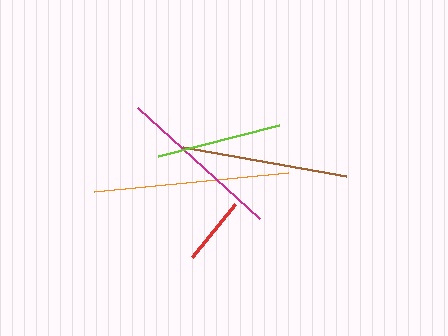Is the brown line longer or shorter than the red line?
The brown line is longer than the red line.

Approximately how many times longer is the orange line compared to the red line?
The orange line is approximately 2.8 times the length of the red line.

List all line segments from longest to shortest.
From longest to shortest: orange, brown, magenta, lime, red.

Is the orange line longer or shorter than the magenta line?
The orange line is longer than the magenta line.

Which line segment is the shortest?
The red line is the shortest at approximately 68 pixels.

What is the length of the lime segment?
The lime segment is approximately 125 pixels long.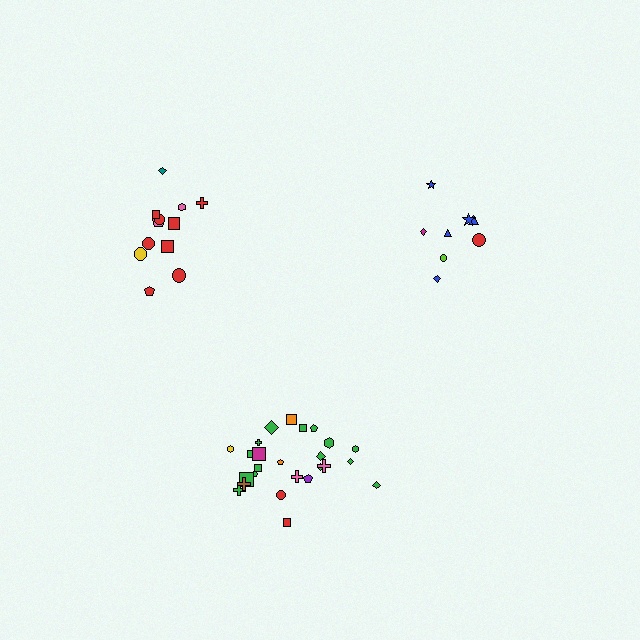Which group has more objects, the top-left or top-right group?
The top-left group.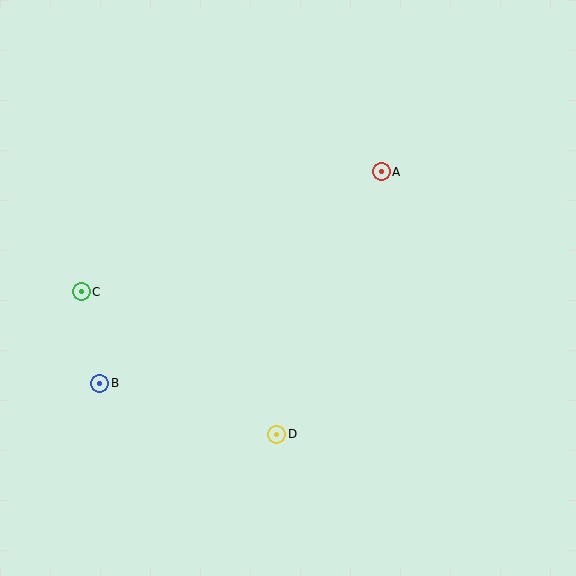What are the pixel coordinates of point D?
Point D is at (277, 434).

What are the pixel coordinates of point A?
Point A is at (381, 172).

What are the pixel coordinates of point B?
Point B is at (100, 383).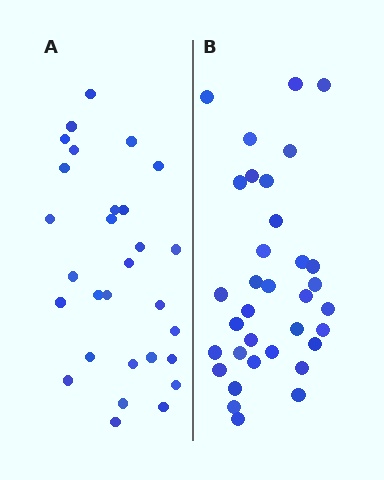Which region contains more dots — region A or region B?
Region B (the right region) has more dots.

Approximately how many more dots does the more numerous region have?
Region B has about 5 more dots than region A.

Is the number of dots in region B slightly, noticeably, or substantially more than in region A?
Region B has only slightly more — the two regions are fairly close. The ratio is roughly 1.2 to 1.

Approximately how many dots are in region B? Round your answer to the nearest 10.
About 30 dots. (The exact count is 34, which rounds to 30.)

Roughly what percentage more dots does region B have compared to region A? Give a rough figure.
About 15% more.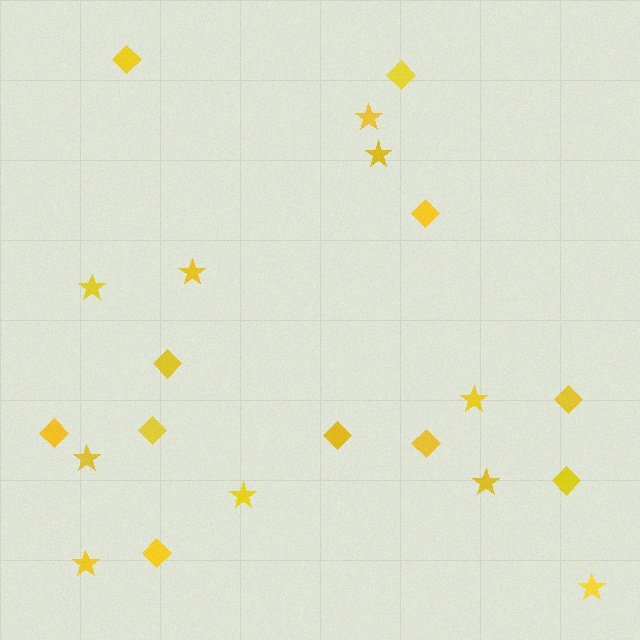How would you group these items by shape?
There are 2 groups: one group of stars (10) and one group of diamonds (11).